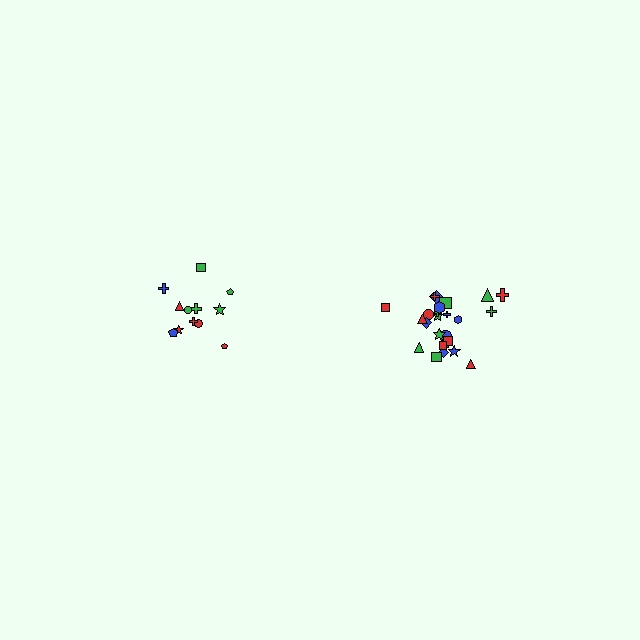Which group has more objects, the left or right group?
The right group.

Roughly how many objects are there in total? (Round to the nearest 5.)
Roughly 35 objects in total.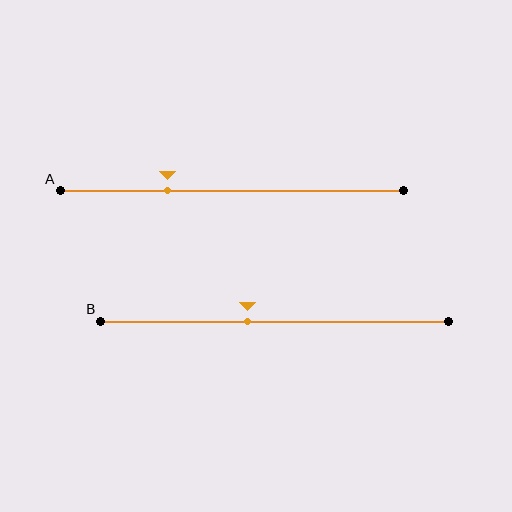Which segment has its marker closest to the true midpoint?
Segment B has its marker closest to the true midpoint.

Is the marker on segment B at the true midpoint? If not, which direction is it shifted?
No, the marker on segment B is shifted to the left by about 8% of the segment length.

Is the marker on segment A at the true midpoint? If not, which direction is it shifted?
No, the marker on segment A is shifted to the left by about 19% of the segment length.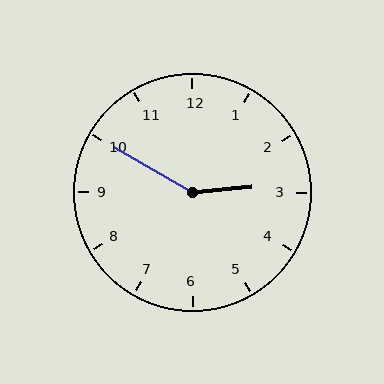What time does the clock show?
2:50.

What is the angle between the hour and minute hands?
Approximately 145 degrees.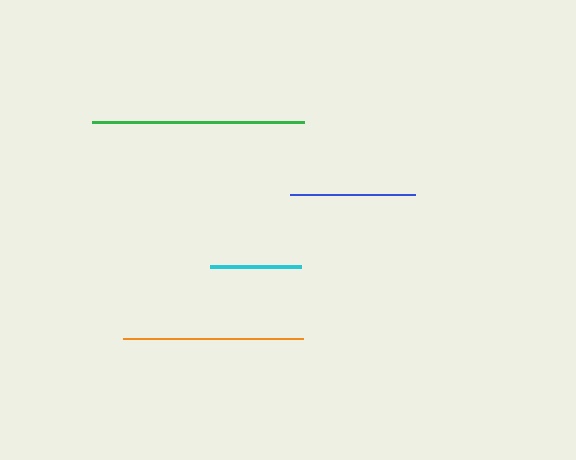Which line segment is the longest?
The green line is the longest at approximately 212 pixels.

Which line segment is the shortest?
The cyan line is the shortest at approximately 91 pixels.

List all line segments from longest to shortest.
From longest to shortest: green, orange, blue, cyan.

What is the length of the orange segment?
The orange segment is approximately 180 pixels long.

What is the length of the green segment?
The green segment is approximately 212 pixels long.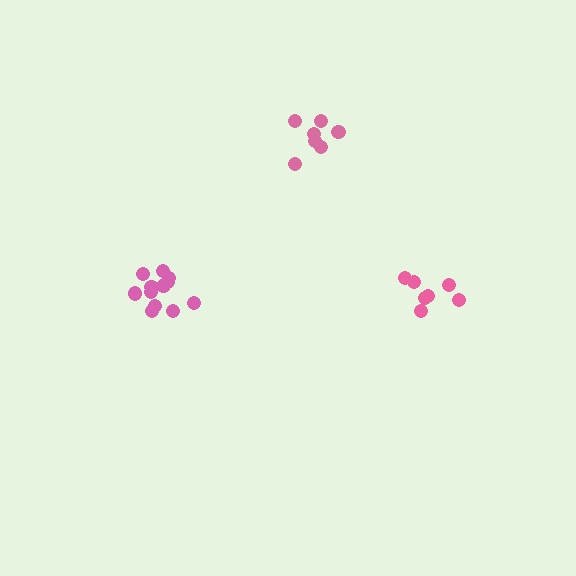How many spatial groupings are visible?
There are 3 spatial groupings.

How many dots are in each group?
Group 1: 13 dots, Group 2: 7 dots, Group 3: 7 dots (27 total).